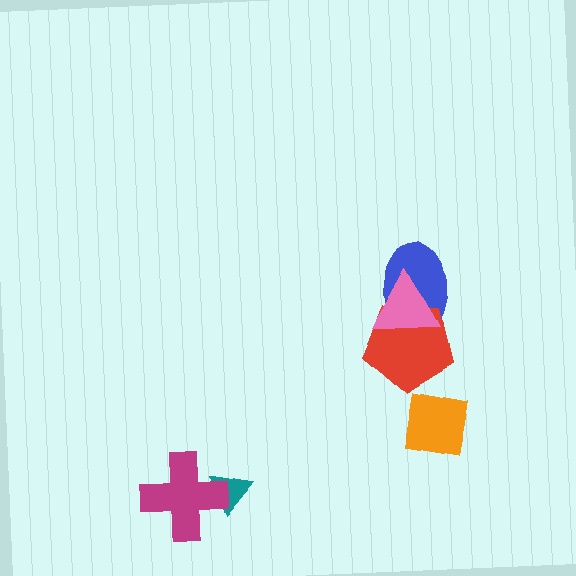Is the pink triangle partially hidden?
No, no other shape covers it.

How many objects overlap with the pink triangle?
2 objects overlap with the pink triangle.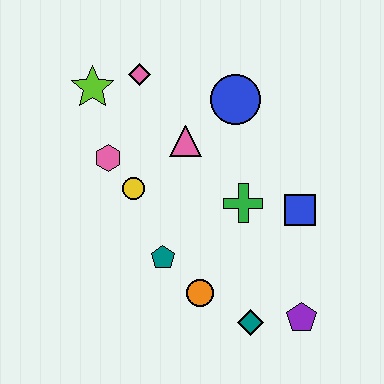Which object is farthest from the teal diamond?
The lime star is farthest from the teal diamond.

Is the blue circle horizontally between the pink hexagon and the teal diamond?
Yes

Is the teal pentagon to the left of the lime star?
No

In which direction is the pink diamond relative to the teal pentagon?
The pink diamond is above the teal pentagon.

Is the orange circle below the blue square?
Yes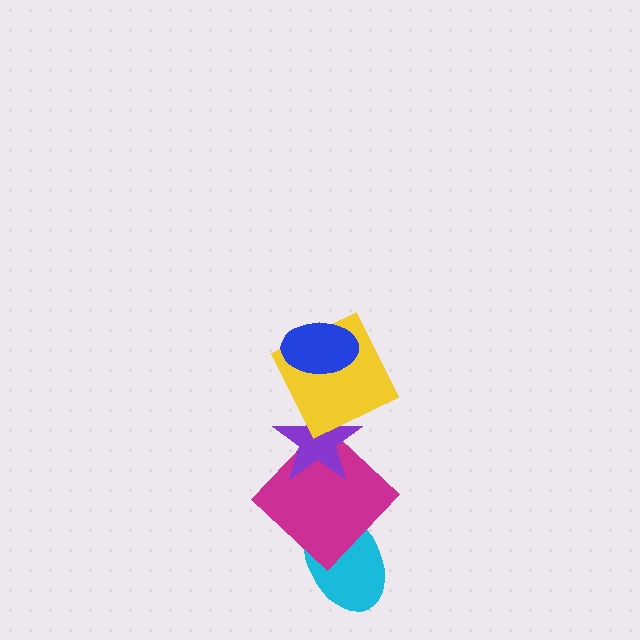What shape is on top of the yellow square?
The blue ellipse is on top of the yellow square.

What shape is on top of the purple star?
The yellow square is on top of the purple star.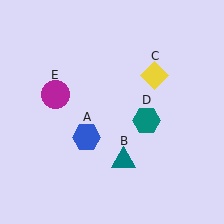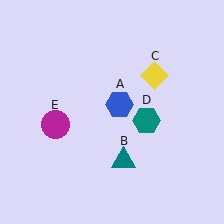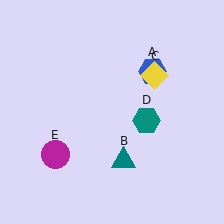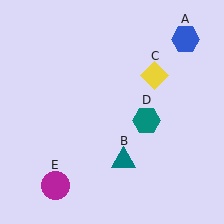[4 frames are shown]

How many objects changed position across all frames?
2 objects changed position: blue hexagon (object A), magenta circle (object E).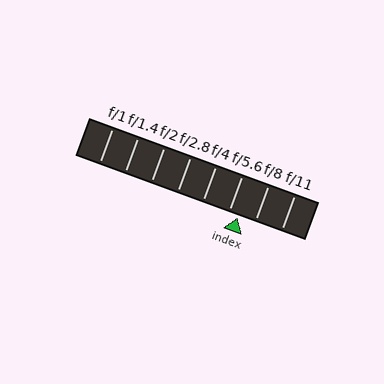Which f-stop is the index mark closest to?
The index mark is closest to f/5.6.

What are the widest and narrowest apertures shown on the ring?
The widest aperture shown is f/1 and the narrowest is f/11.